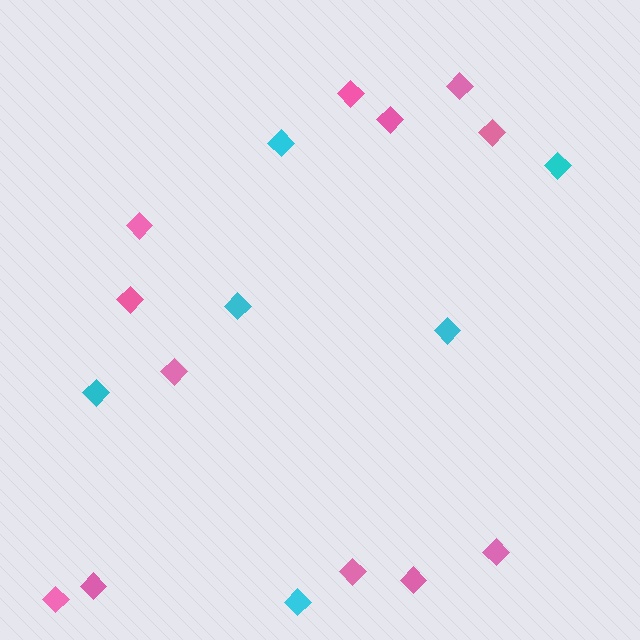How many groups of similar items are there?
There are 2 groups: one group of pink diamonds (12) and one group of cyan diamonds (6).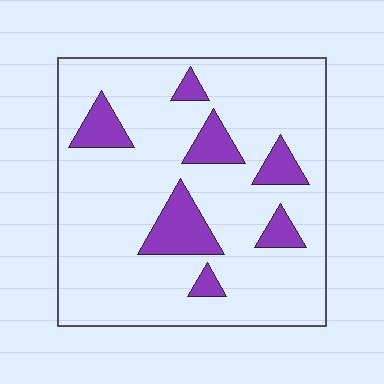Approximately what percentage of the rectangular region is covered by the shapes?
Approximately 15%.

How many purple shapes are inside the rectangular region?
7.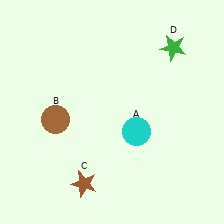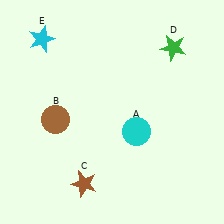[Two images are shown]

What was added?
A cyan star (E) was added in Image 2.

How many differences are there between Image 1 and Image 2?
There is 1 difference between the two images.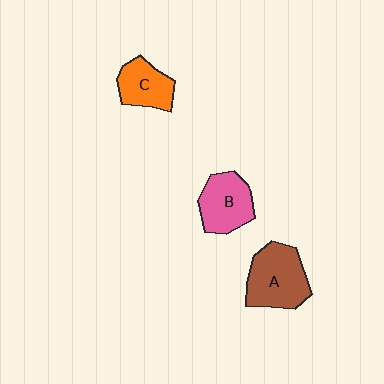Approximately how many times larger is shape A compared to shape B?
Approximately 1.2 times.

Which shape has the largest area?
Shape A (brown).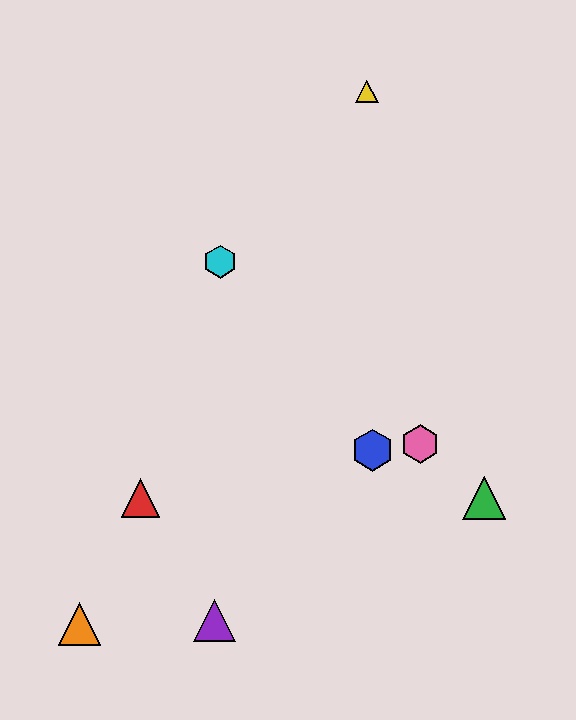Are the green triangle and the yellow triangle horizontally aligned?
No, the green triangle is at y≈498 and the yellow triangle is at y≈92.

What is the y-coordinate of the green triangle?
The green triangle is at y≈498.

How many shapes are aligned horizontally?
2 shapes (the red triangle, the green triangle) are aligned horizontally.